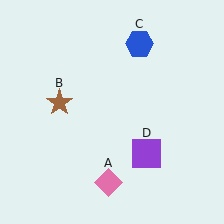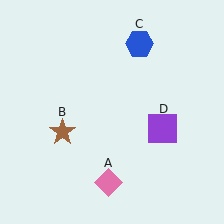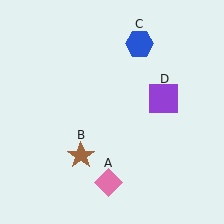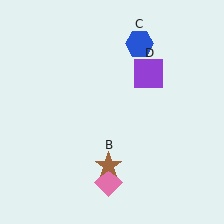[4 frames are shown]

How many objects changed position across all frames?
2 objects changed position: brown star (object B), purple square (object D).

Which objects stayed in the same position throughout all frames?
Pink diamond (object A) and blue hexagon (object C) remained stationary.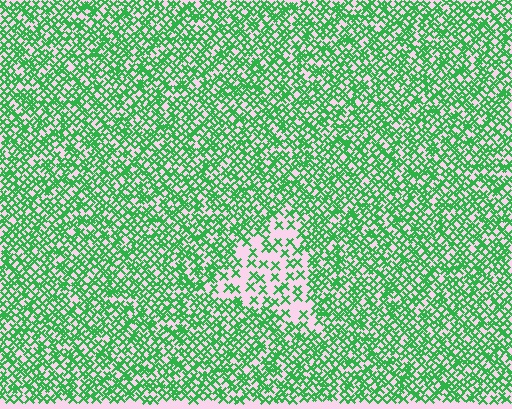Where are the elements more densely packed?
The elements are more densely packed outside the triangle boundary.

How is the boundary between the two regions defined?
The boundary is defined by a change in element density (approximately 2.4x ratio). All elements are the same color, size, and shape.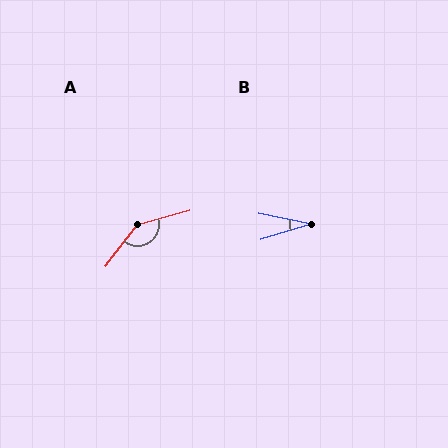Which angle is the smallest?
B, at approximately 28 degrees.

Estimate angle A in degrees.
Approximately 143 degrees.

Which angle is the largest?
A, at approximately 143 degrees.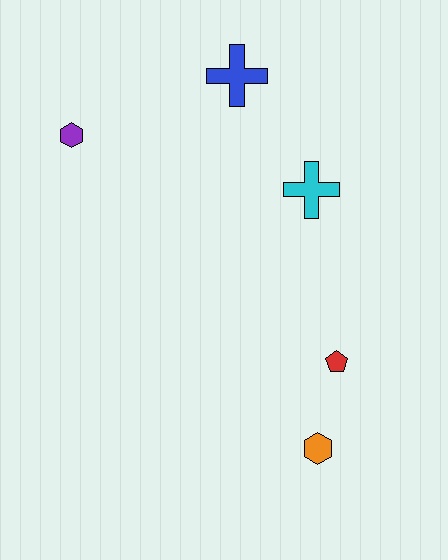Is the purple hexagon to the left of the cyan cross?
Yes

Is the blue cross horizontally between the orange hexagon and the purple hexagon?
Yes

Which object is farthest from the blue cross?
The orange hexagon is farthest from the blue cross.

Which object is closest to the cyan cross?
The blue cross is closest to the cyan cross.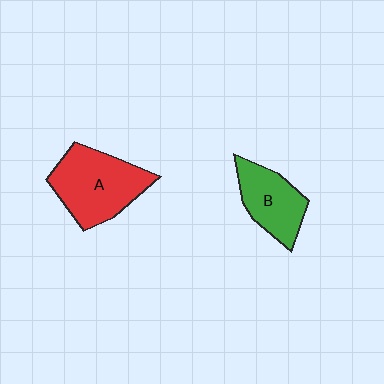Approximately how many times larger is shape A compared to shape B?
Approximately 1.4 times.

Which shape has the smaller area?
Shape B (green).